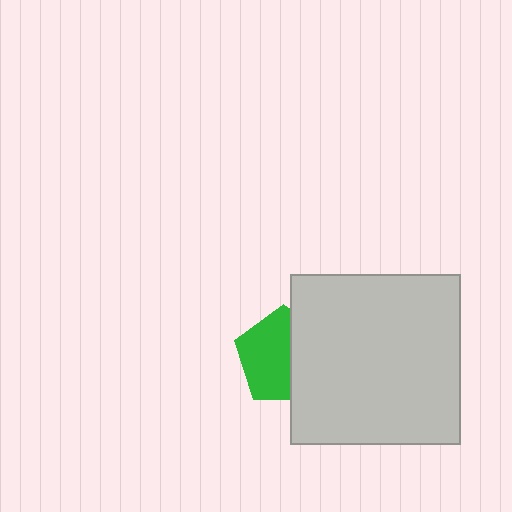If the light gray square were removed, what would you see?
You would see the complete green pentagon.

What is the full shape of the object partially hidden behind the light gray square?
The partially hidden object is a green pentagon.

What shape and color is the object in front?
The object in front is a light gray square.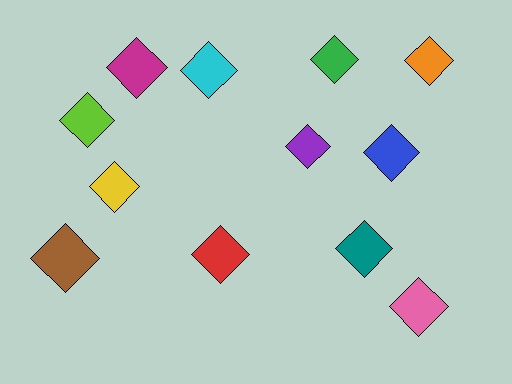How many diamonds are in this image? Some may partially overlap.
There are 12 diamonds.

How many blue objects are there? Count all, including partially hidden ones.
There is 1 blue object.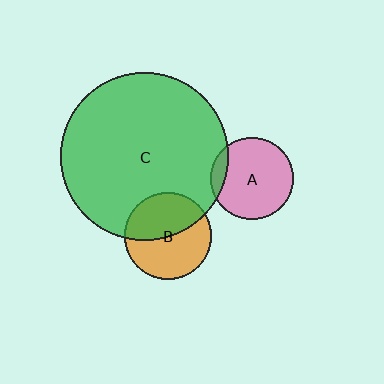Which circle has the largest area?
Circle C (green).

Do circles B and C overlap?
Yes.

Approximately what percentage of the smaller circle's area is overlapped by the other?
Approximately 45%.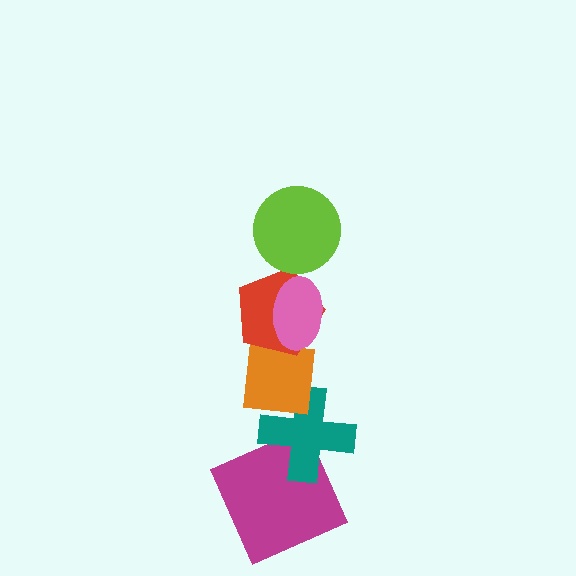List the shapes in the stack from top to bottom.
From top to bottom: the lime circle, the pink ellipse, the red pentagon, the orange square, the teal cross, the magenta square.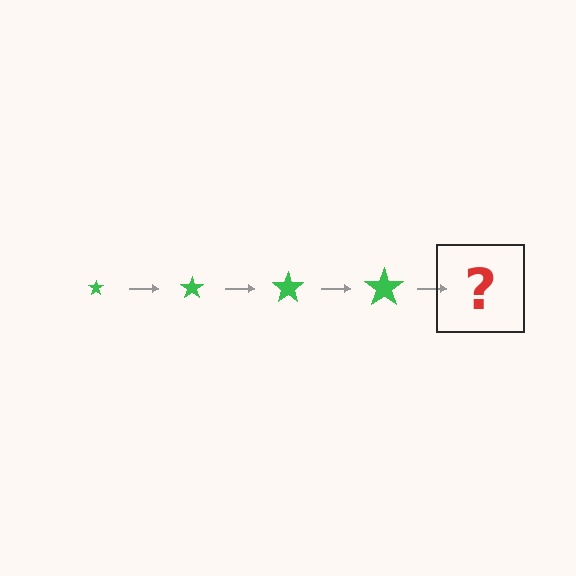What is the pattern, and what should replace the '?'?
The pattern is that the star gets progressively larger each step. The '?' should be a green star, larger than the previous one.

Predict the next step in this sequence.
The next step is a green star, larger than the previous one.